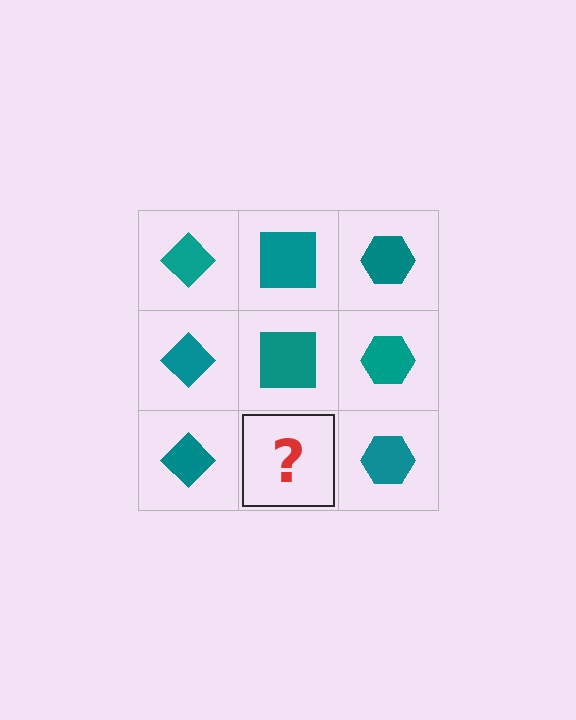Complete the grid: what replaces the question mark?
The question mark should be replaced with a teal square.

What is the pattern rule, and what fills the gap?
The rule is that each column has a consistent shape. The gap should be filled with a teal square.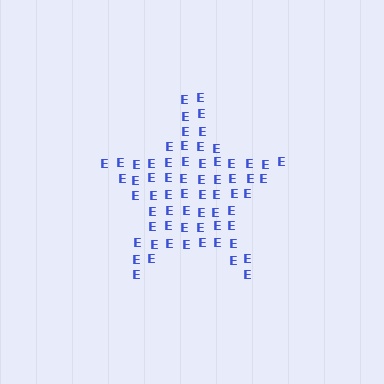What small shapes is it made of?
It is made of small letter E's.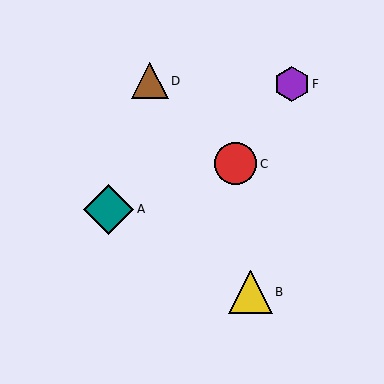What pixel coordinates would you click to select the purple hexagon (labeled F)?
Click at (291, 84) to select the purple hexagon F.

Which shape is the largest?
The teal diamond (labeled A) is the largest.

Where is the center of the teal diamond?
The center of the teal diamond is at (109, 210).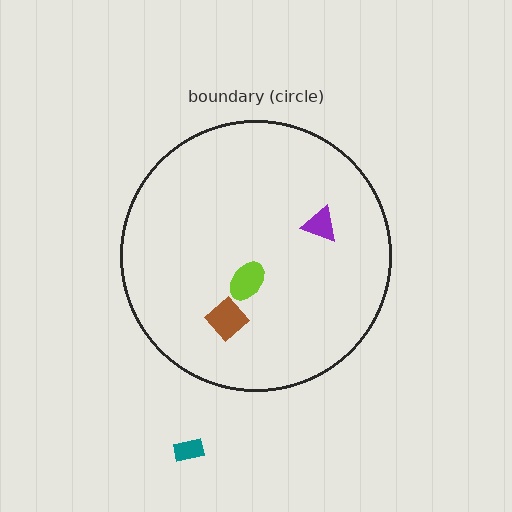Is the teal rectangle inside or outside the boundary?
Outside.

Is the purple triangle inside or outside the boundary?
Inside.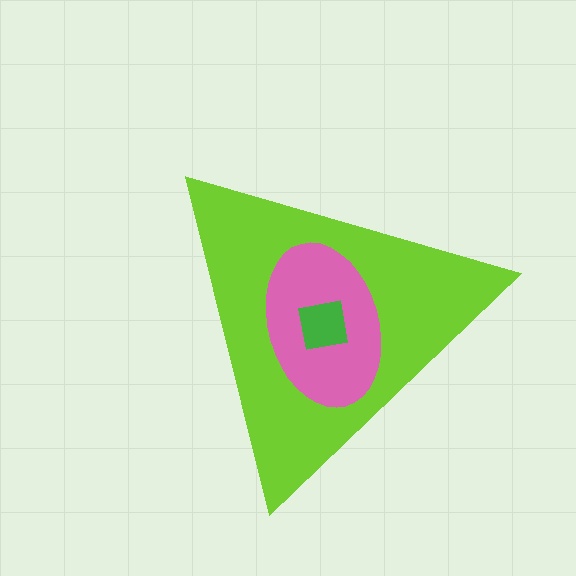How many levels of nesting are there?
3.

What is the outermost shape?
The lime triangle.